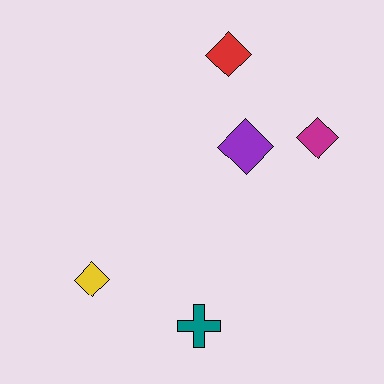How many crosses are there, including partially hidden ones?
There is 1 cross.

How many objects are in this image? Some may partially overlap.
There are 5 objects.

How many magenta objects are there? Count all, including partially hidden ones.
There is 1 magenta object.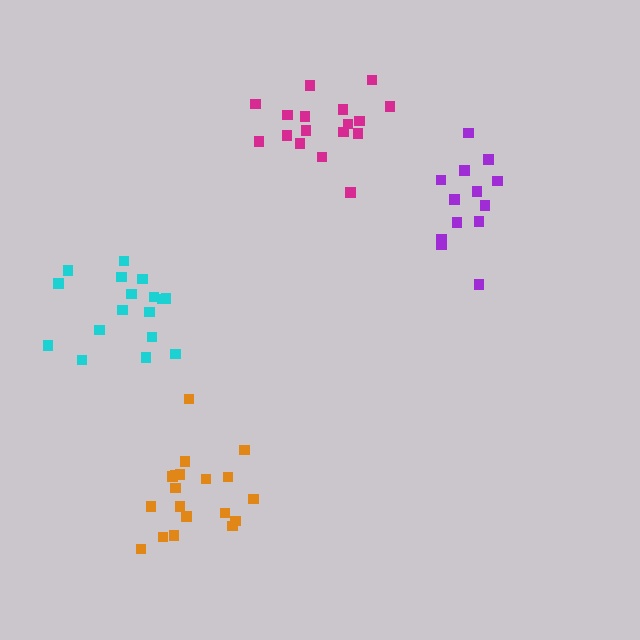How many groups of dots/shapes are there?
There are 4 groups.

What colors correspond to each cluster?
The clusters are colored: magenta, cyan, orange, purple.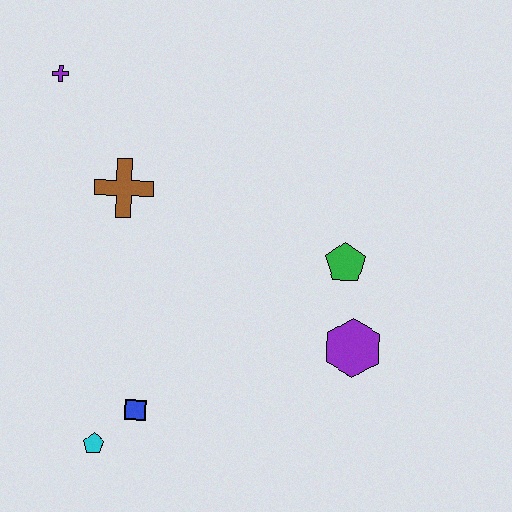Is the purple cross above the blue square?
Yes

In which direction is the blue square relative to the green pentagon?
The blue square is to the left of the green pentagon.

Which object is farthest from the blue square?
The purple cross is farthest from the blue square.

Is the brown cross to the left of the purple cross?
No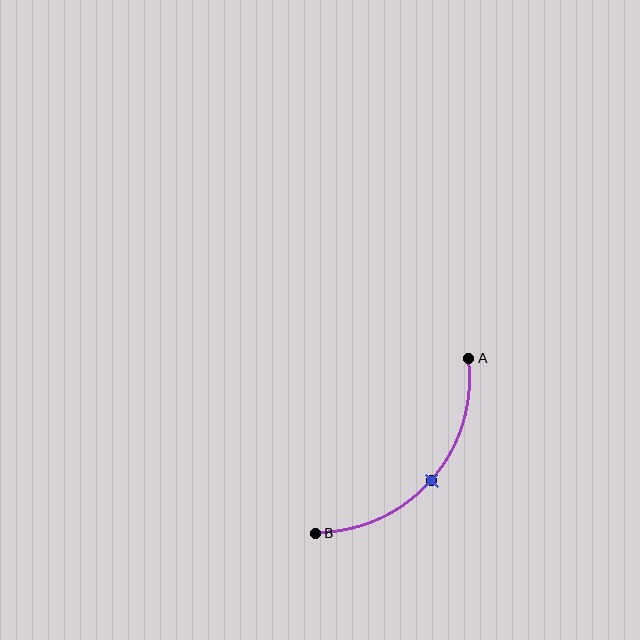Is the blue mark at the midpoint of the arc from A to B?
Yes. The blue mark lies on the arc at equal arc-length from both A and B — it is the arc midpoint.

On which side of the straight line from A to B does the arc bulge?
The arc bulges below and to the right of the straight line connecting A and B.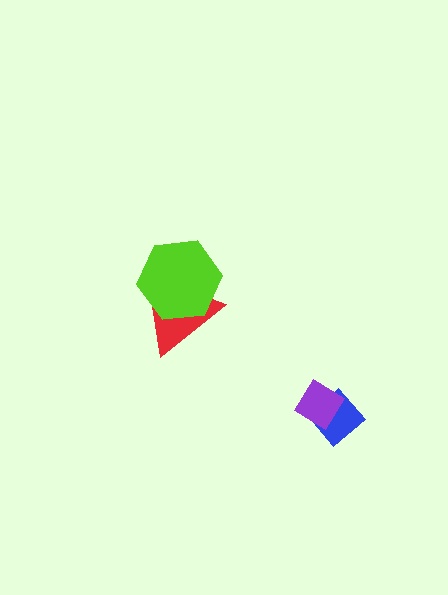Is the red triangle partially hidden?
Yes, it is partially covered by another shape.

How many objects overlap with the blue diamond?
1 object overlaps with the blue diamond.